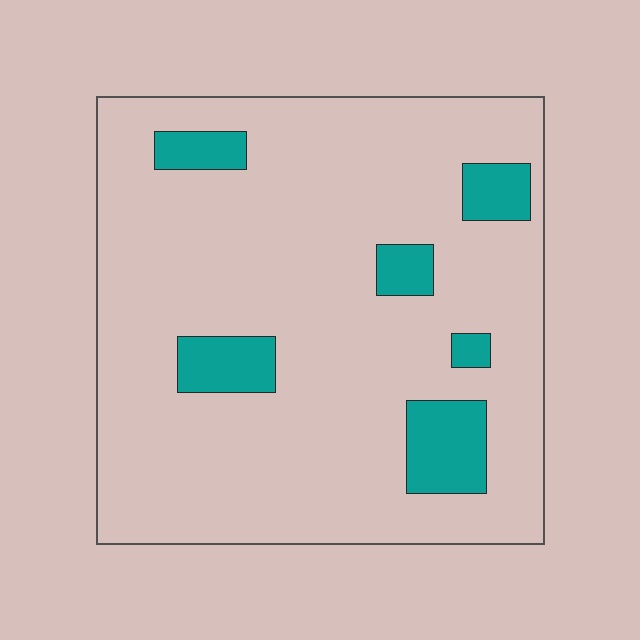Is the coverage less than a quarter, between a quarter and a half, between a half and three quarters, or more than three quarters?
Less than a quarter.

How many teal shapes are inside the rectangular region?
6.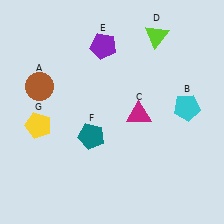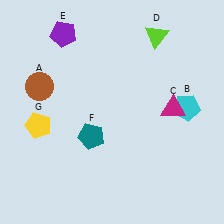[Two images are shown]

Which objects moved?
The objects that moved are: the magenta triangle (C), the purple pentagon (E).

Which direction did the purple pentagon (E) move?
The purple pentagon (E) moved left.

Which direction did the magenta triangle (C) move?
The magenta triangle (C) moved right.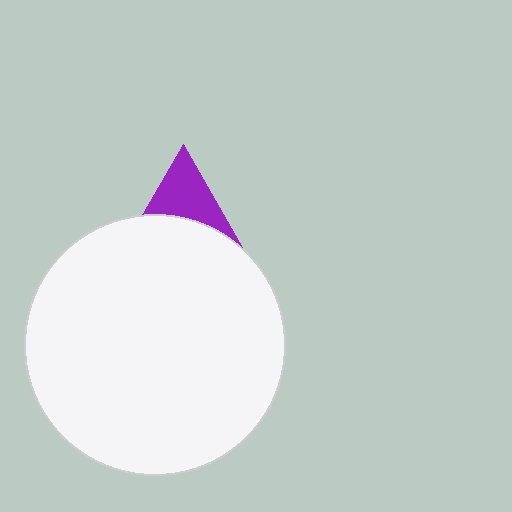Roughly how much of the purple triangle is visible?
About half of it is visible (roughly 46%).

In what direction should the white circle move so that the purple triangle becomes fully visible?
The white circle should move down. That is the shortest direction to clear the overlap and leave the purple triangle fully visible.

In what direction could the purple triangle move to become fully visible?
The purple triangle could move up. That would shift it out from behind the white circle entirely.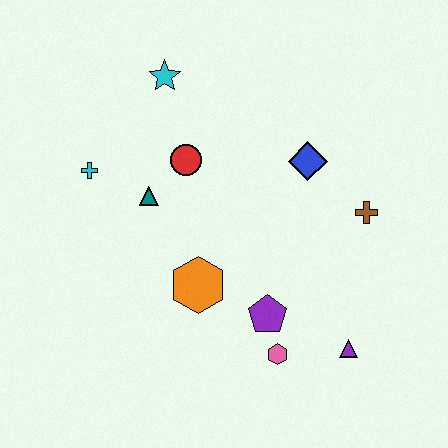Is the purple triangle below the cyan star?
Yes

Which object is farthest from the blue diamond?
The cyan cross is farthest from the blue diamond.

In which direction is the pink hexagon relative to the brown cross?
The pink hexagon is below the brown cross.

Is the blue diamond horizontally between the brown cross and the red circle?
Yes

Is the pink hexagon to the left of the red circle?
No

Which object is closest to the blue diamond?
The brown cross is closest to the blue diamond.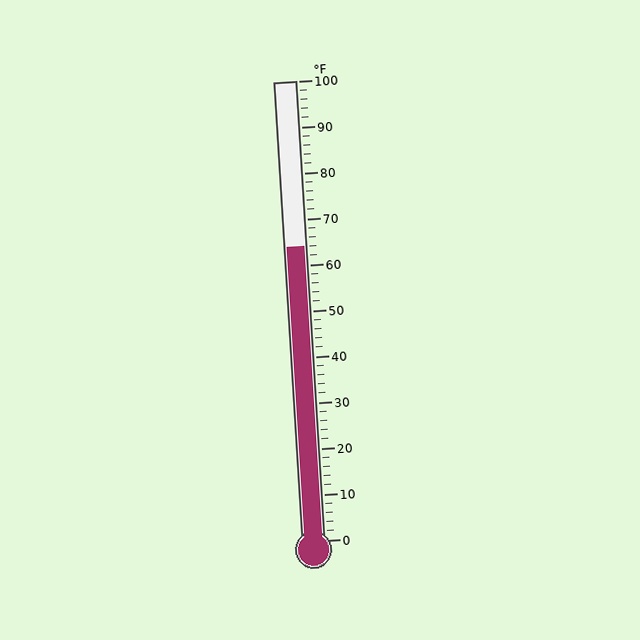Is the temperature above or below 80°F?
The temperature is below 80°F.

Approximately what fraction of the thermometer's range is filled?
The thermometer is filled to approximately 65% of its range.